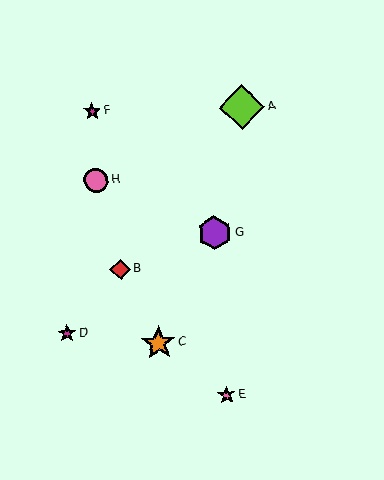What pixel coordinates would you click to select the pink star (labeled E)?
Click at (226, 395) to select the pink star E.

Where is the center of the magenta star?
The center of the magenta star is at (67, 334).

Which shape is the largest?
The lime diamond (labeled A) is the largest.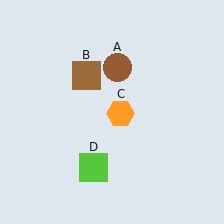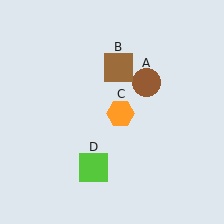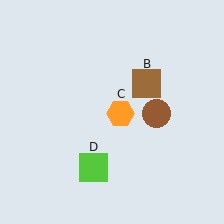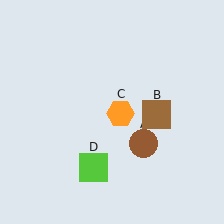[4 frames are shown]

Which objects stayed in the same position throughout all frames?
Orange hexagon (object C) and lime square (object D) remained stationary.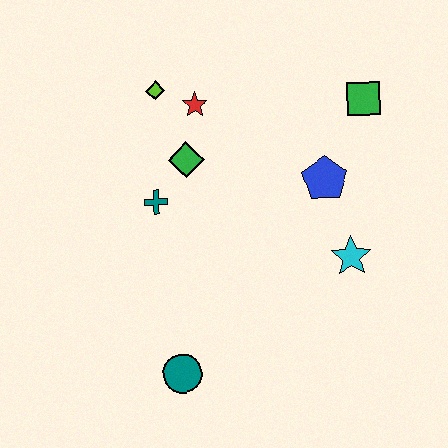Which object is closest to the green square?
The blue pentagon is closest to the green square.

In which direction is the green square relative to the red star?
The green square is to the right of the red star.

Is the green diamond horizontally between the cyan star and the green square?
No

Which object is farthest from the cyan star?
The lime diamond is farthest from the cyan star.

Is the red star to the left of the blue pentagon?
Yes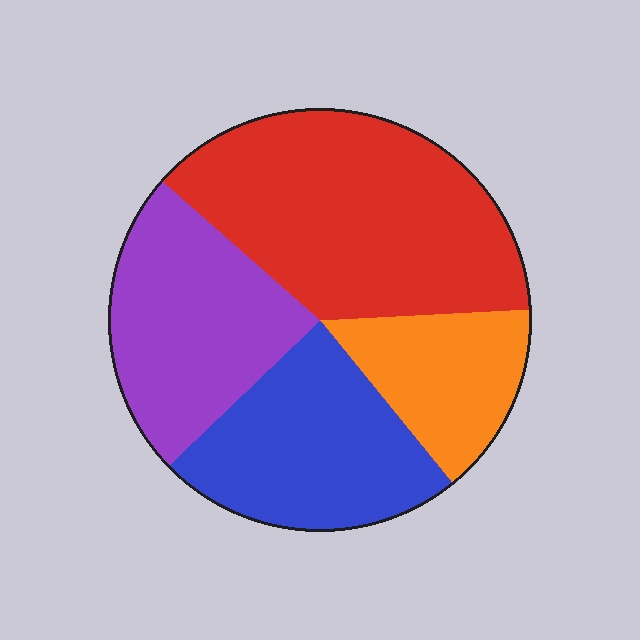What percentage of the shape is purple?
Purple takes up between a sixth and a third of the shape.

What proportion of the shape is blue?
Blue takes up about one quarter (1/4) of the shape.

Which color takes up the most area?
Red, at roughly 40%.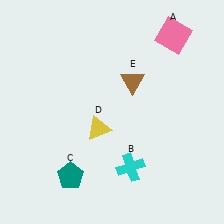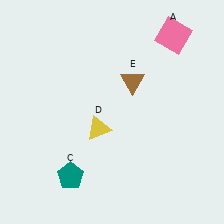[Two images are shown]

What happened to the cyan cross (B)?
The cyan cross (B) was removed in Image 2. It was in the bottom-right area of Image 1.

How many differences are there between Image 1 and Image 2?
There is 1 difference between the two images.